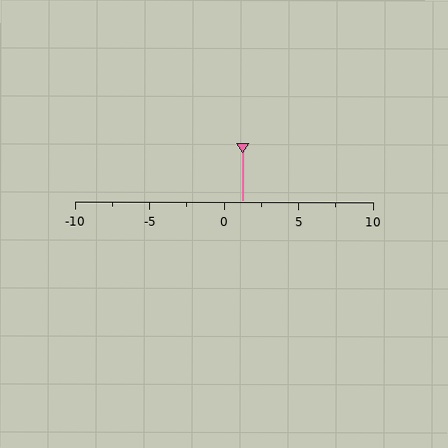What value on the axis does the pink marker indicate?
The marker indicates approximately 1.2.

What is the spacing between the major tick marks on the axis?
The major ticks are spaced 5 apart.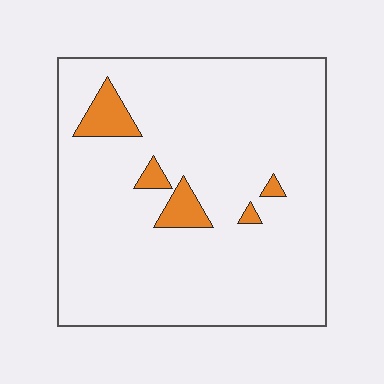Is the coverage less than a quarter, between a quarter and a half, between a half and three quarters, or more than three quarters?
Less than a quarter.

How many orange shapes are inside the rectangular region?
5.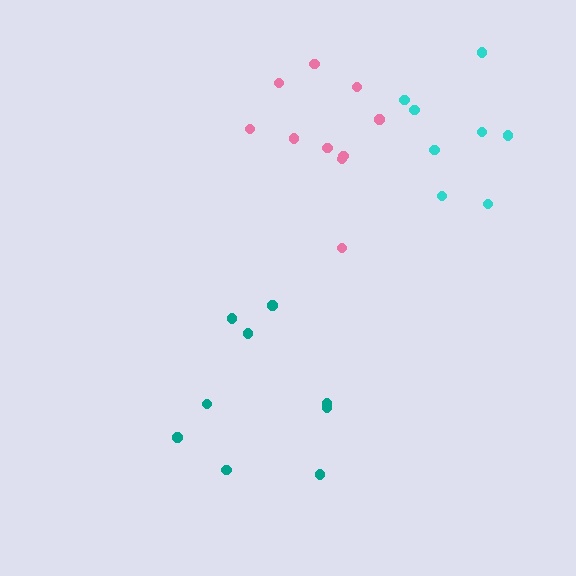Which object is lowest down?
The teal cluster is bottommost.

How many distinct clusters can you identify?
There are 3 distinct clusters.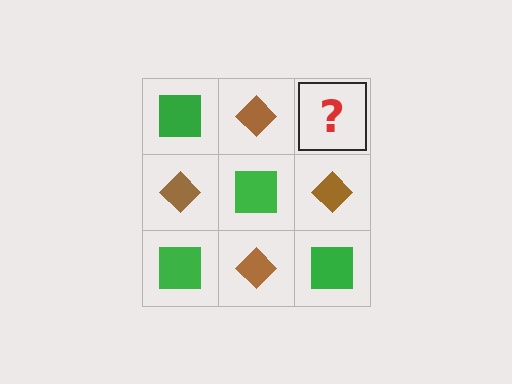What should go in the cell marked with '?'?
The missing cell should contain a green square.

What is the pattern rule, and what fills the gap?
The rule is that it alternates green square and brown diamond in a checkerboard pattern. The gap should be filled with a green square.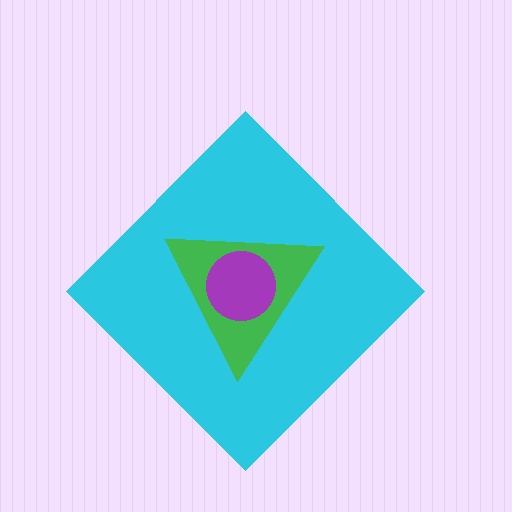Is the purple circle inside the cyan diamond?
Yes.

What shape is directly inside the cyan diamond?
The green triangle.